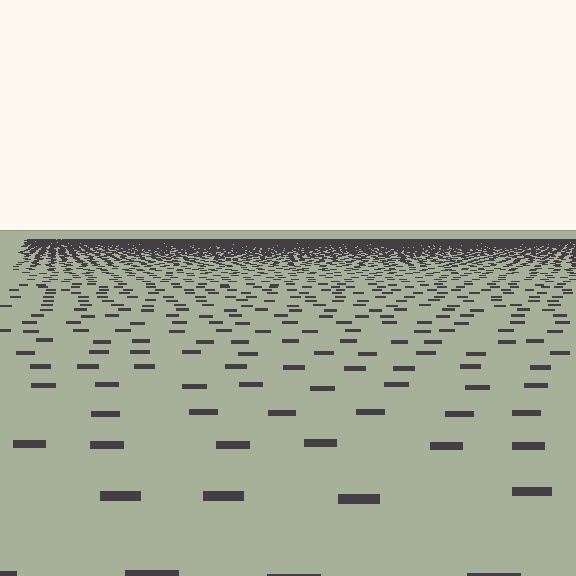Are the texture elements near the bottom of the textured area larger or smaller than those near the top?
Larger. Near the bottom, elements are closer to the viewer and appear at a bigger on-screen size.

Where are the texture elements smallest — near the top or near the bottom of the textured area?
Near the top.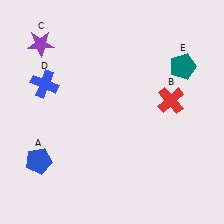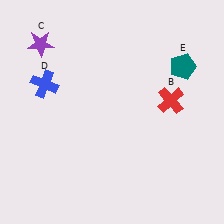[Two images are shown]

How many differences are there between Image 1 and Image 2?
There is 1 difference between the two images.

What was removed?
The blue pentagon (A) was removed in Image 2.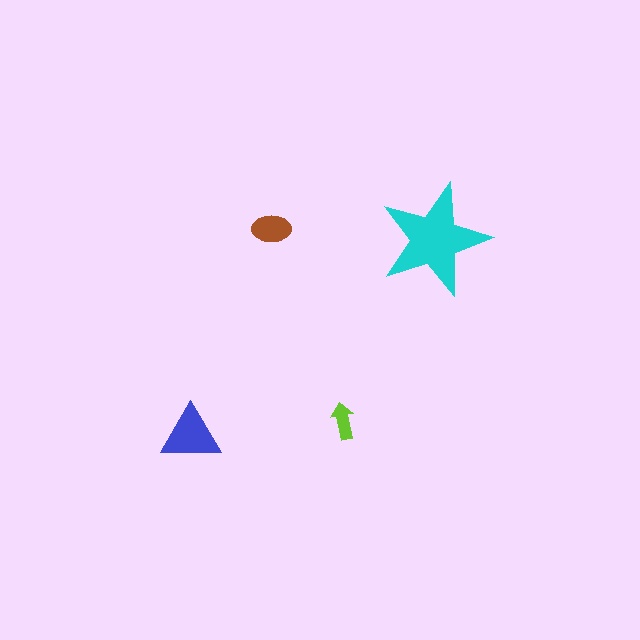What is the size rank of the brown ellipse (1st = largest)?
3rd.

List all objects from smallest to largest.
The lime arrow, the brown ellipse, the blue triangle, the cyan star.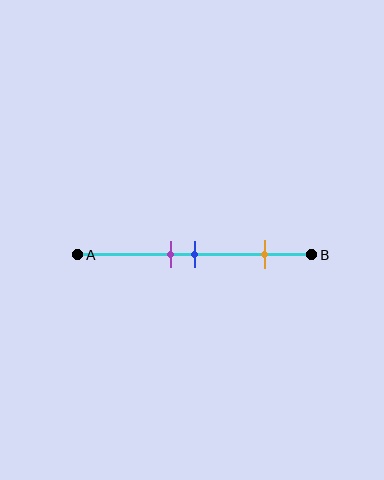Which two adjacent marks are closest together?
The purple and blue marks are the closest adjacent pair.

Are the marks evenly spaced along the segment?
No, the marks are not evenly spaced.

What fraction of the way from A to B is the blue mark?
The blue mark is approximately 50% (0.5) of the way from A to B.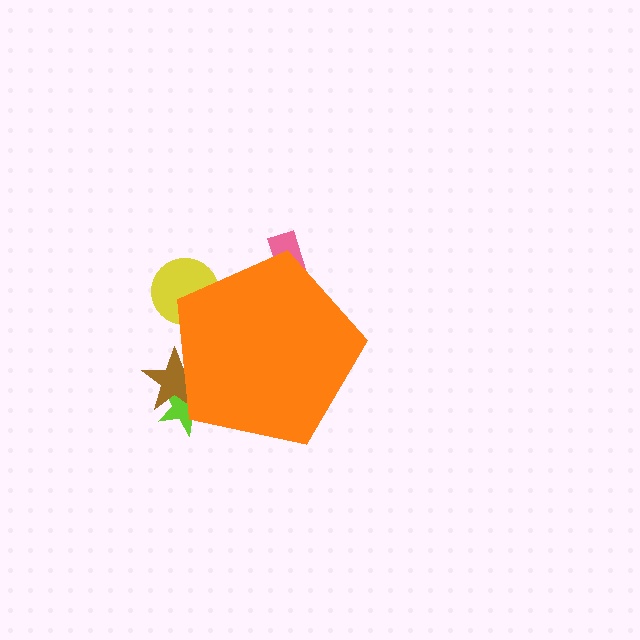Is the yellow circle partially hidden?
Yes, the yellow circle is partially hidden behind the orange pentagon.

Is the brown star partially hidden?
Yes, the brown star is partially hidden behind the orange pentagon.